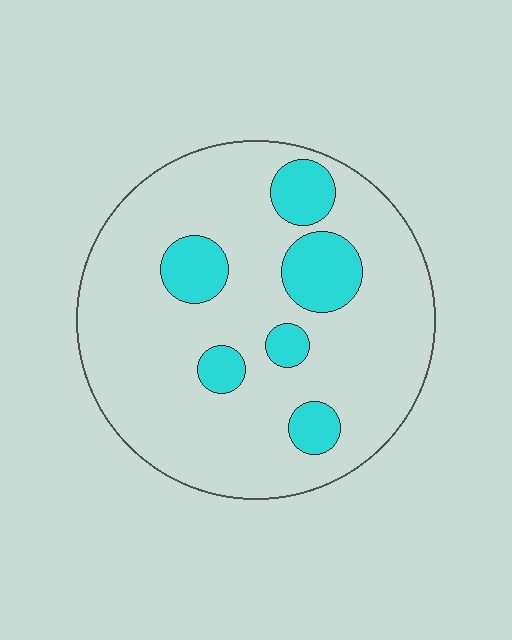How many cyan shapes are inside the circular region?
6.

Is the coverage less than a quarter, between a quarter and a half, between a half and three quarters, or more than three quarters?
Less than a quarter.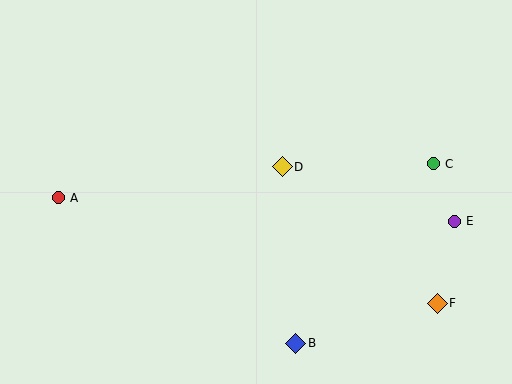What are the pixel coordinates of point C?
Point C is at (433, 164).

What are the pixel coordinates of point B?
Point B is at (296, 343).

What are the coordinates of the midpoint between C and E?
The midpoint between C and E is at (444, 192).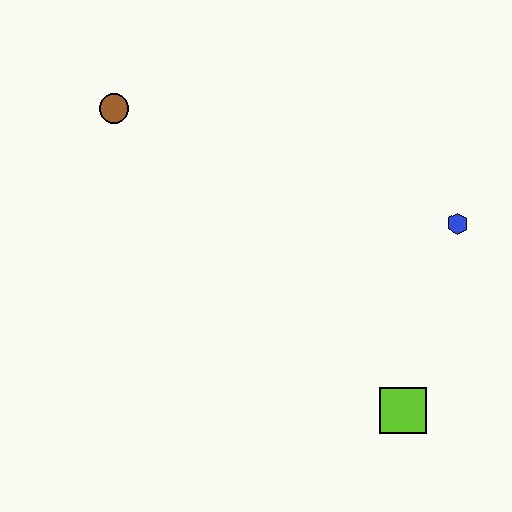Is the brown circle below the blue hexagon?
No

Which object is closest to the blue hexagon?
The lime square is closest to the blue hexagon.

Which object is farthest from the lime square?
The brown circle is farthest from the lime square.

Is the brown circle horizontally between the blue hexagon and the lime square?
No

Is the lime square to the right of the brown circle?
Yes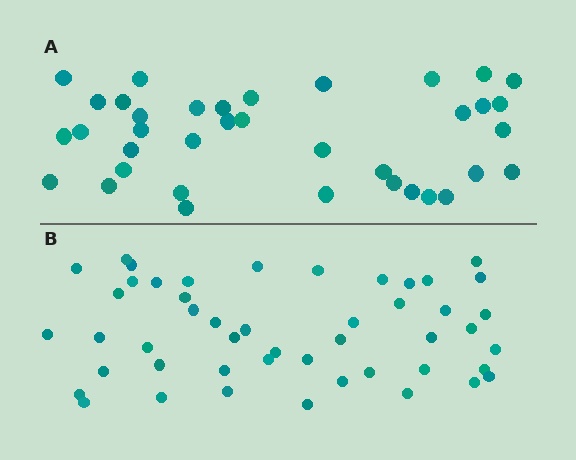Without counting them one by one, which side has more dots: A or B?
Region B (the bottom region) has more dots.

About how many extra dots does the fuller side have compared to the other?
Region B has roughly 12 or so more dots than region A.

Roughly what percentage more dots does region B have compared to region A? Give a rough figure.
About 30% more.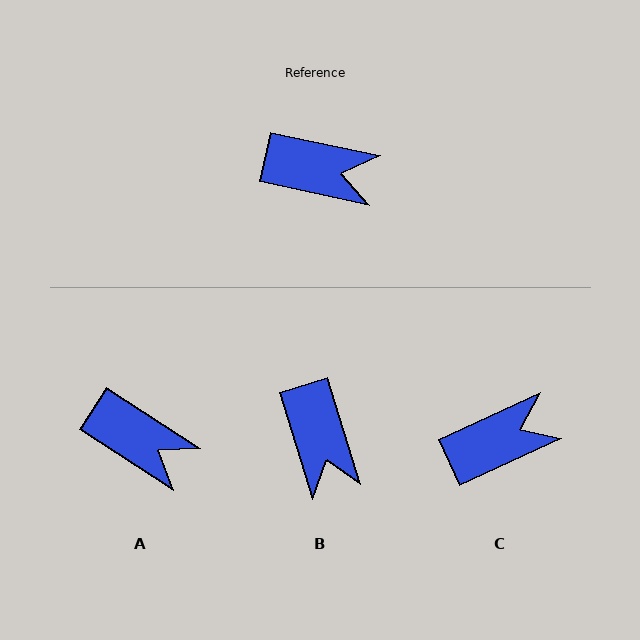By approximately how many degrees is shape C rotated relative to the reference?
Approximately 37 degrees counter-clockwise.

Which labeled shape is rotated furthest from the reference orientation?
B, about 61 degrees away.